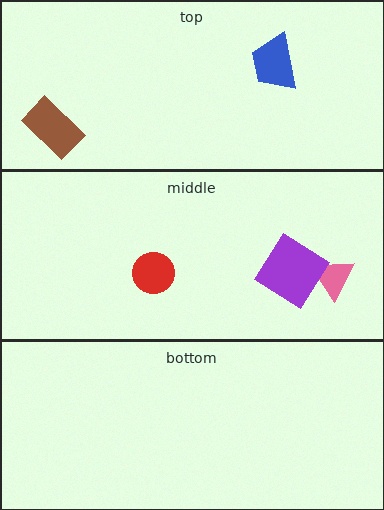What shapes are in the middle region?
The red circle, the pink triangle, the purple diamond.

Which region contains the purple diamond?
The middle region.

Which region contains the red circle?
The middle region.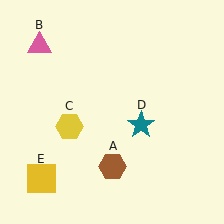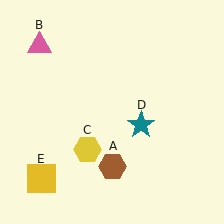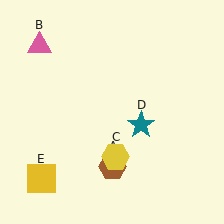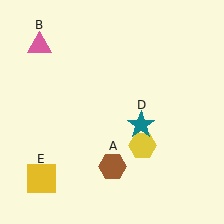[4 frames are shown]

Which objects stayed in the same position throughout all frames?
Brown hexagon (object A) and pink triangle (object B) and teal star (object D) and yellow square (object E) remained stationary.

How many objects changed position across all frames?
1 object changed position: yellow hexagon (object C).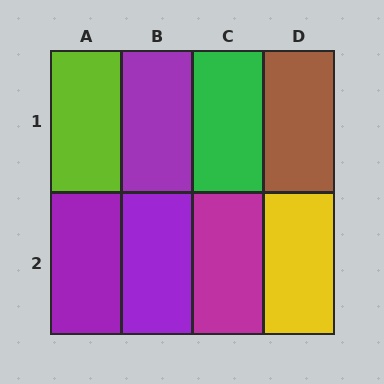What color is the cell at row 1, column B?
Purple.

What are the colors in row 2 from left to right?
Purple, purple, magenta, yellow.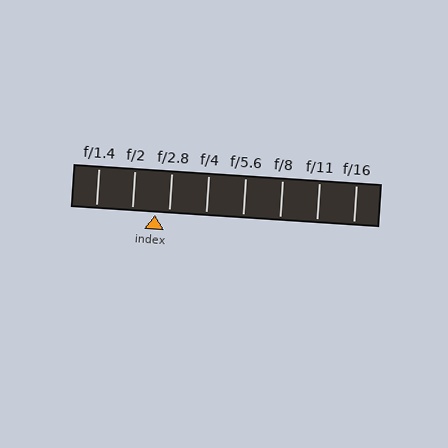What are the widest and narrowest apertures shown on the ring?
The widest aperture shown is f/1.4 and the narrowest is f/16.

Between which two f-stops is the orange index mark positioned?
The index mark is between f/2 and f/2.8.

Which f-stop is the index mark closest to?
The index mark is closest to f/2.8.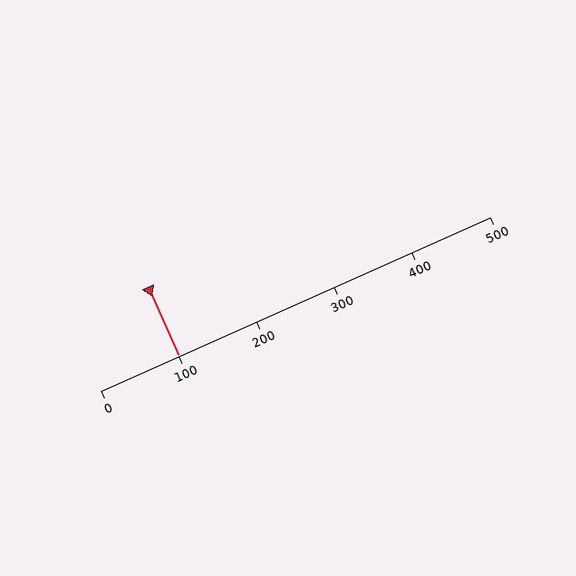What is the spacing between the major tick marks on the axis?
The major ticks are spaced 100 apart.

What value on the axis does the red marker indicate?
The marker indicates approximately 100.